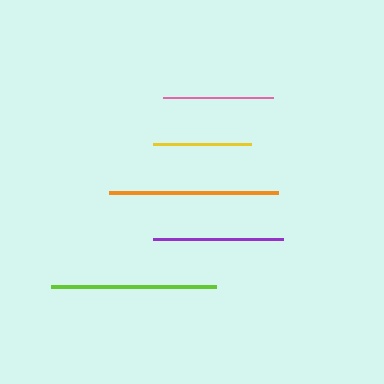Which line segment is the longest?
The orange line is the longest at approximately 169 pixels.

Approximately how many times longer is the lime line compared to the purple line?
The lime line is approximately 1.3 times the length of the purple line.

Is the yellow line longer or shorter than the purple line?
The purple line is longer than the yellow line.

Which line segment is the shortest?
The yellow line is the shortest at approximately 98 pixels.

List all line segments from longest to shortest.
From longest to shortest: orange, lime, purple, pink, yellow.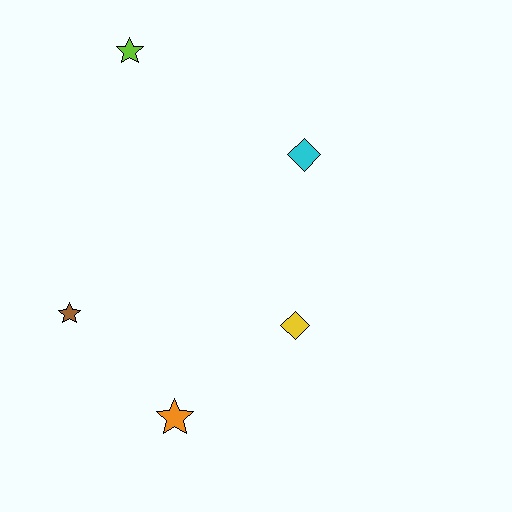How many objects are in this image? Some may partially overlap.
There are 5 objects.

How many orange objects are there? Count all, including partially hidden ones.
There is 1 orange object.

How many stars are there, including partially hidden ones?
There are 3 stars.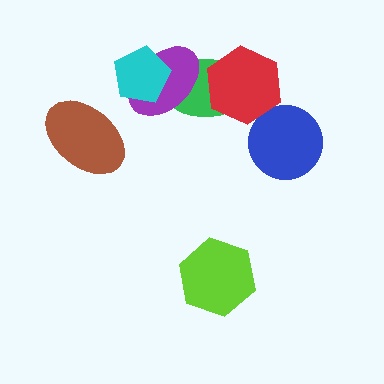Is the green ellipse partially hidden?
Yes, it is partially covered by another shape.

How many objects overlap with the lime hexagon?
0 objects overlap with the lime hexagon.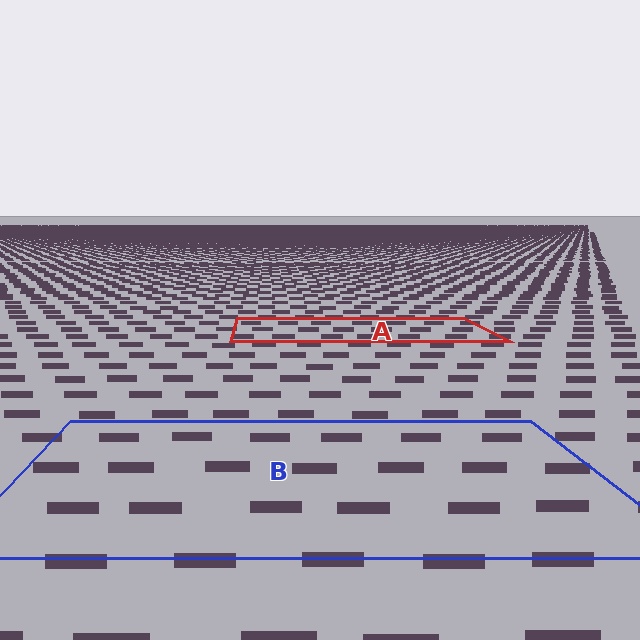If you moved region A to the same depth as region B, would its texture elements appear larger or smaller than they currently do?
They would appear larger. At a closer depth, the same texture elements are projected at a bigger on-screen size.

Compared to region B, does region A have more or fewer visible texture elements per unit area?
Region A has more texture elements per unit area — they are packed more densely because it is farther away.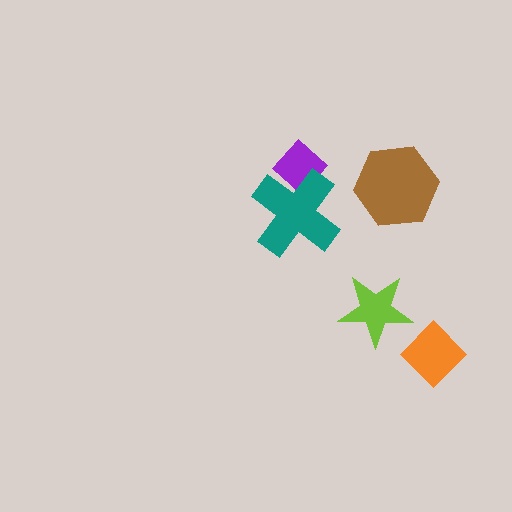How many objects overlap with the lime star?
0 objects overlap with the lime star.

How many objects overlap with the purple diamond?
1 object overlaps with the purple diamond.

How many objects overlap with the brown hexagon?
0 objects overlap with the brown hexagon.